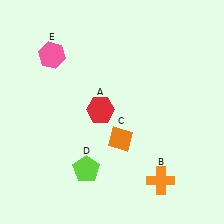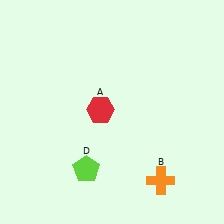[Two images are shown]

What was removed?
The orange diamond (C), the pink hexagon (E) were removed in Image 2.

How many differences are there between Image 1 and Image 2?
There are 2 differences between the two images.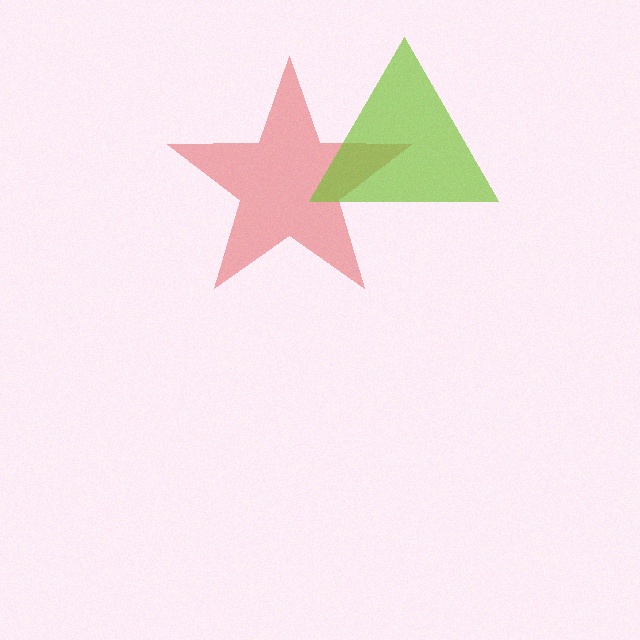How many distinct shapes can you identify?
There are 2 distinct shapes: a red star, a lime triangle.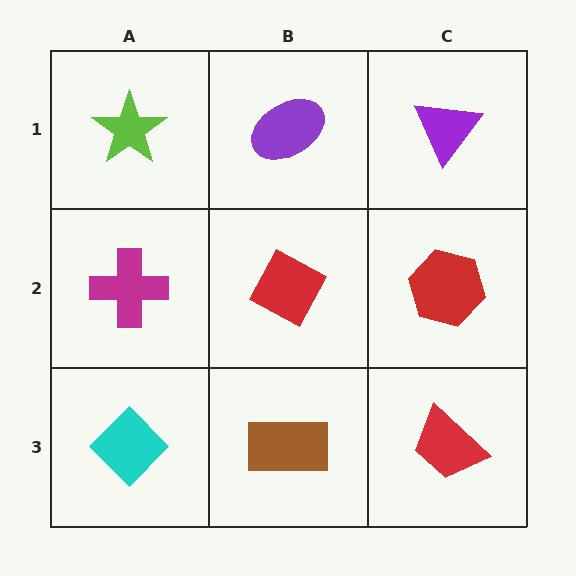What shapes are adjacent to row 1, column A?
A magenta cross (row 2, column A), a purple ellipse (row 1, column B).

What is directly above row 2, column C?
A purple triangle.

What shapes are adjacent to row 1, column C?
A red hexagon (row 2, column C), a purple ellipse (row 1, column B).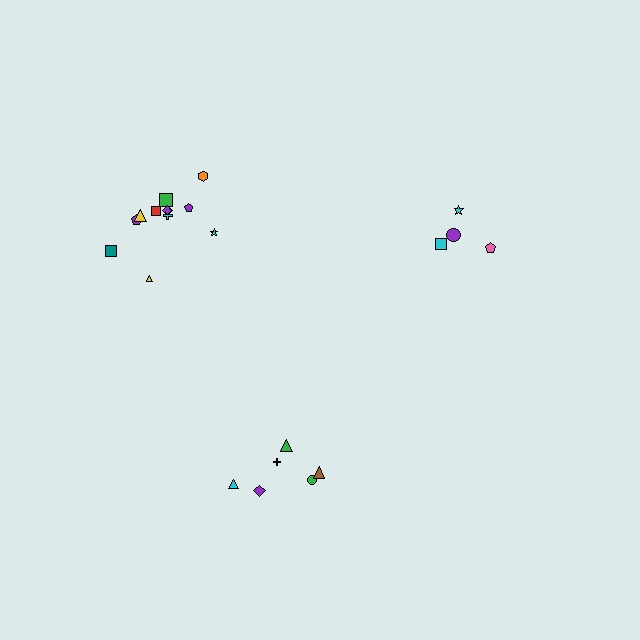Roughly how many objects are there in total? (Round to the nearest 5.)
Roughly 20 objects in total.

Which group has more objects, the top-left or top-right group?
The top-left group.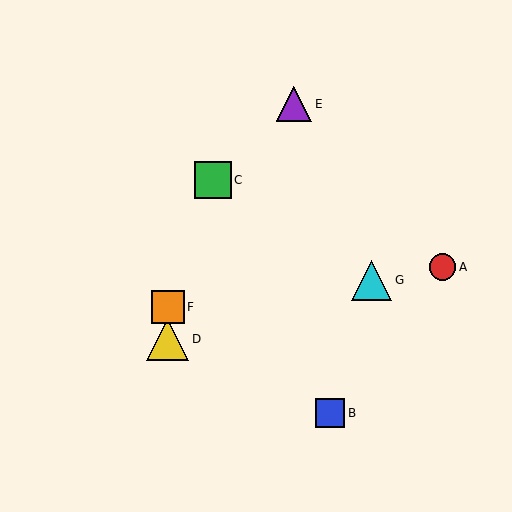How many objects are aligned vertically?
2 objects (D, F) are aligned vertically.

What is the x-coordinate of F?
Object F is at x≈168.